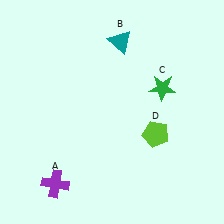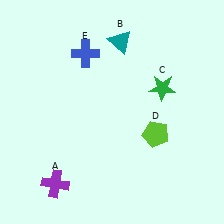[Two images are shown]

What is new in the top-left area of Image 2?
A blue cross (E) was added in the top-left area of Image 2.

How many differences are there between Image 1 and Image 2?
There is 1 difference between the two images.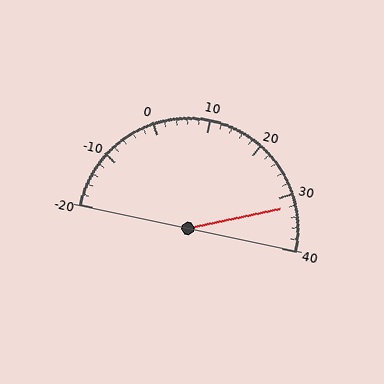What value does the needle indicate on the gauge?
The needle indicates approximately 32.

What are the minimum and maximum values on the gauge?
The gauge ranges from -20 to 40.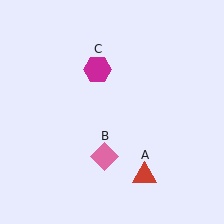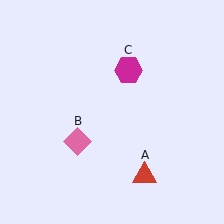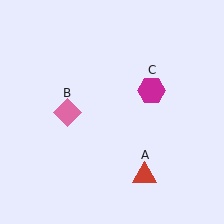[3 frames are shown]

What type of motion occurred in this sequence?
The pink diamond (object B), magenta hexagon (object C) rotated clockwise around the center of the scene.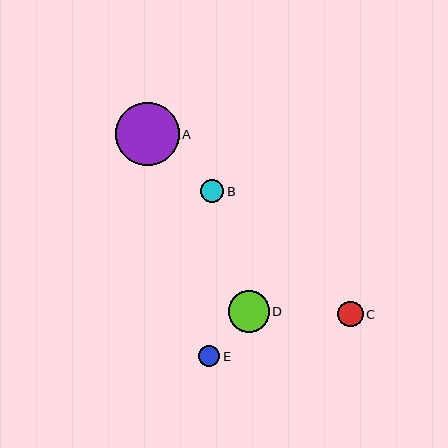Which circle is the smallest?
Circle E is the smallest with a size of approximately 22 pixels.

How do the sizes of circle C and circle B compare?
Circle C and circle B are approximately the same size.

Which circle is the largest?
Circle A is the largest with a size of approximately 64 pixels.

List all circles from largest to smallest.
From largest to smallest: A, D, C, B, E.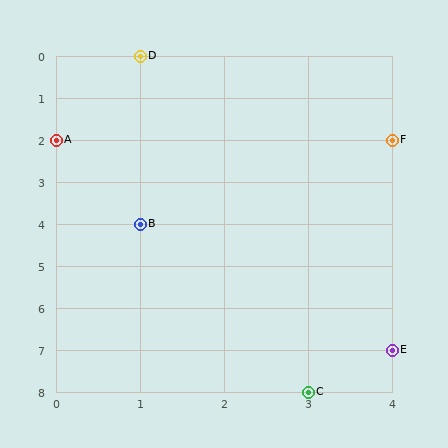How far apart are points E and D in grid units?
Points E and D are 3 columns and 7 rows apart (about 7.6 grid units diagonally).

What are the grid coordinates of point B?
Point B is at grid coordinates (1, 4).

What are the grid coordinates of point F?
Point F is at grid coordinates (4, 2).